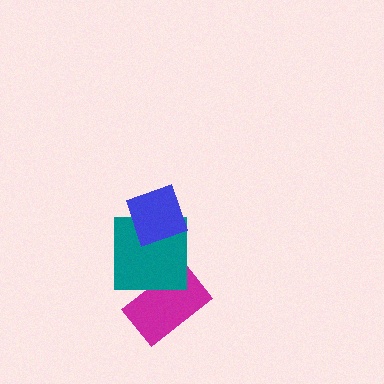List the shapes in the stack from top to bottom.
From top to bottom: the blue diamond, the teal square, the magenta rectangle.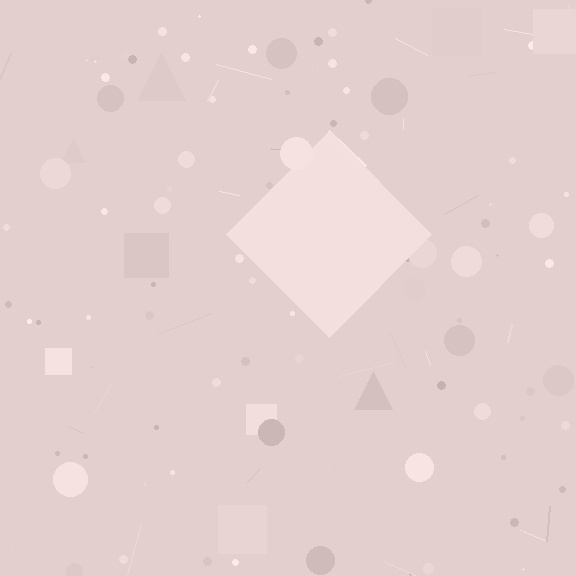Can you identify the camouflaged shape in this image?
The camouflaged shape is a diamond.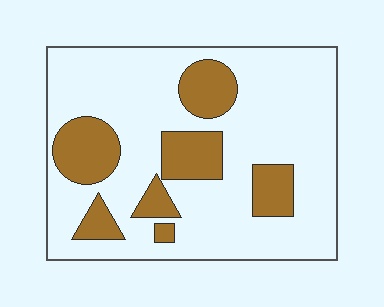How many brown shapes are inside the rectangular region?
7.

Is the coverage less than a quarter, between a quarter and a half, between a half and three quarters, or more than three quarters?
Less than a quarter.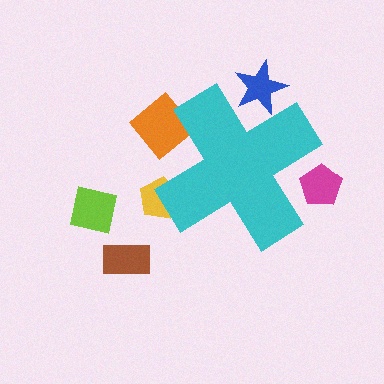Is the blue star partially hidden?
Yes, the blue star is partially hidden behind the cyan cross.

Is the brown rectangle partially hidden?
No, the brown rectangle is fully visible.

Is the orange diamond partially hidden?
Yes, the orange diamond is partially hidden behind the cyan cross.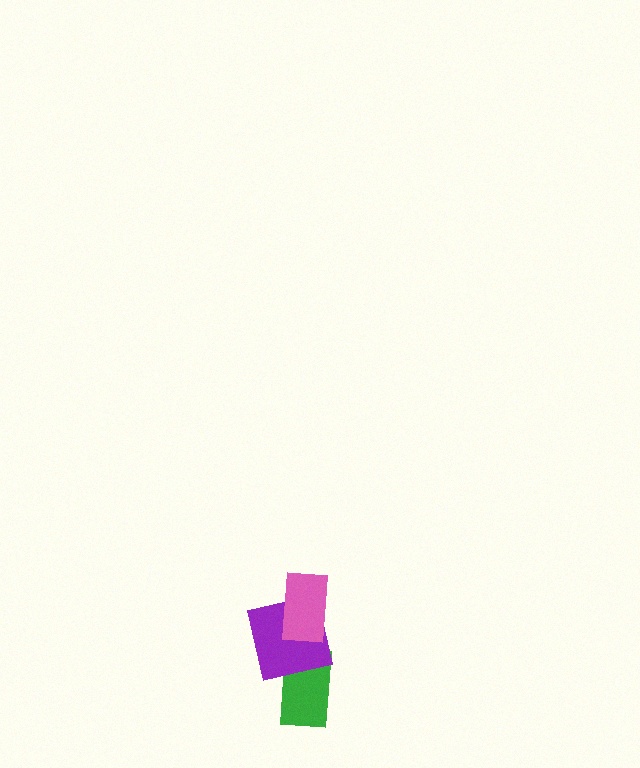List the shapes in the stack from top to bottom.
From top to bottom: the pink rectangle, the purple square, the green rectangle.